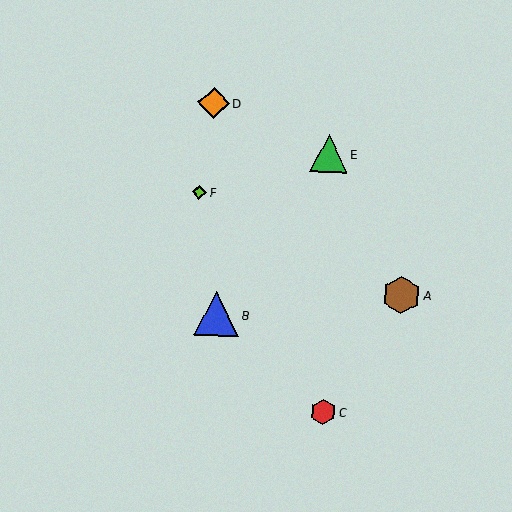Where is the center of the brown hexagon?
The center of the brown hexagon is at (401, 295).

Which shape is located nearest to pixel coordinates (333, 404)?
The red hexagon (labeled C) at (323, 412) is nearest to that location.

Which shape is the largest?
The blue triangle (labeled B) is the largest.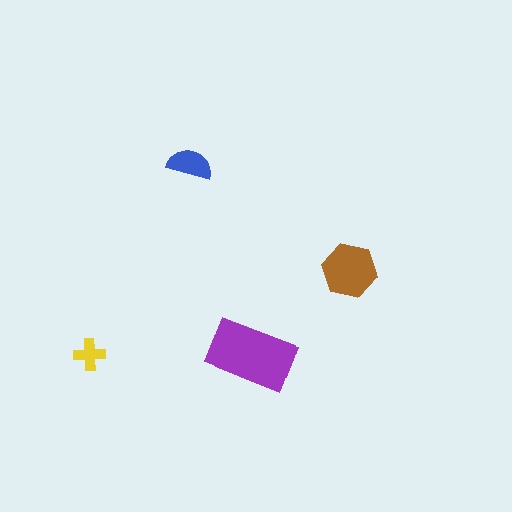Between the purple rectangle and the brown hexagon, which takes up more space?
The purple rectangle.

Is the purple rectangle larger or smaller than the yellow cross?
Larger.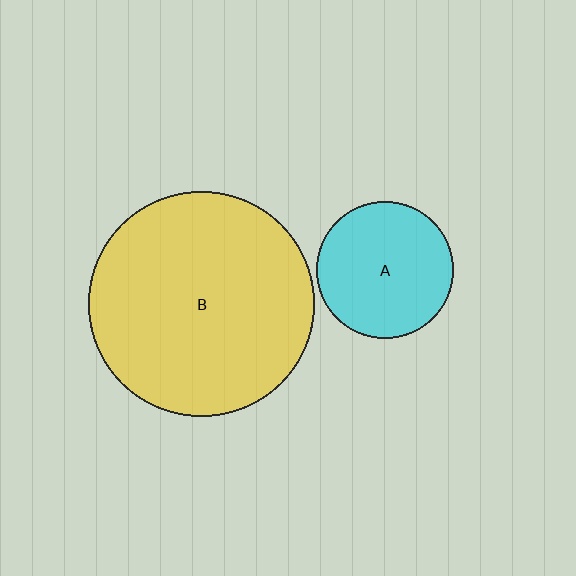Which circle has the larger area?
Circle B (yellow).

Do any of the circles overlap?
No, none of the circles overlap.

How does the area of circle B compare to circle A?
Approximately 2.7 times.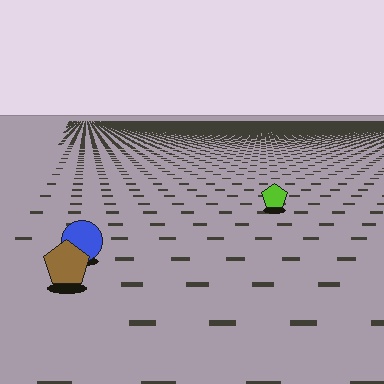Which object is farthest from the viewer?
The lime pentagon is farthest from the viewer. It appears smaller and the ground texture around it is denser.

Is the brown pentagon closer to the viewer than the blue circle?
Yes. The brown pentagon is closer — you can tell from the texture gradient: the ground texture is coarser near it.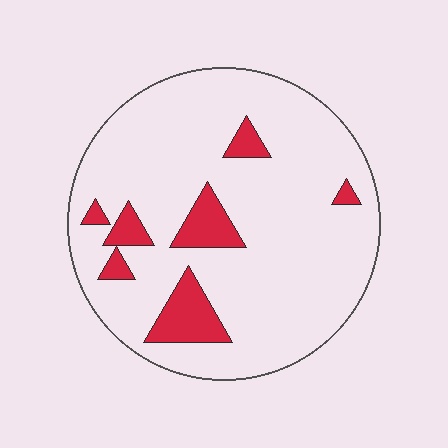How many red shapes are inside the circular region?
7.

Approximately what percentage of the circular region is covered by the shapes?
Approximately 15%.